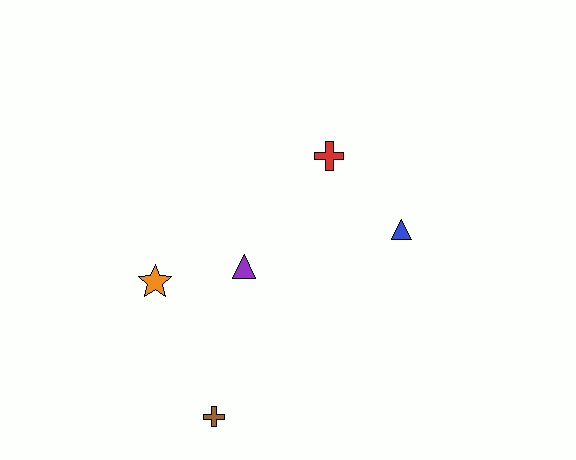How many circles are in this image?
There are no circles.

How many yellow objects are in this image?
There are no yellow objects.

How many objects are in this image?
There are 5 objects.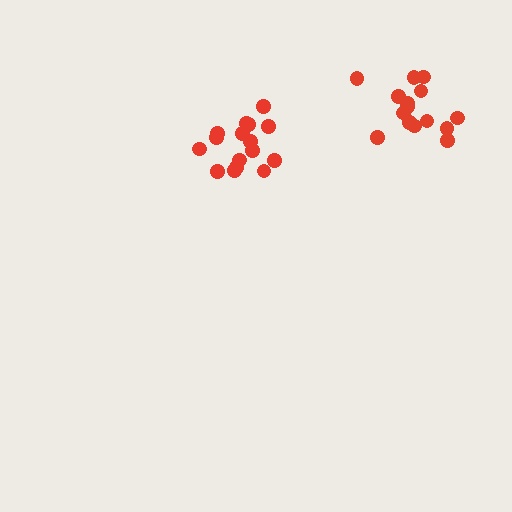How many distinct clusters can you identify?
There are 2 distinct clusters.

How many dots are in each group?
Group 1: 16 dots, Group 2: 15 dots (31 total).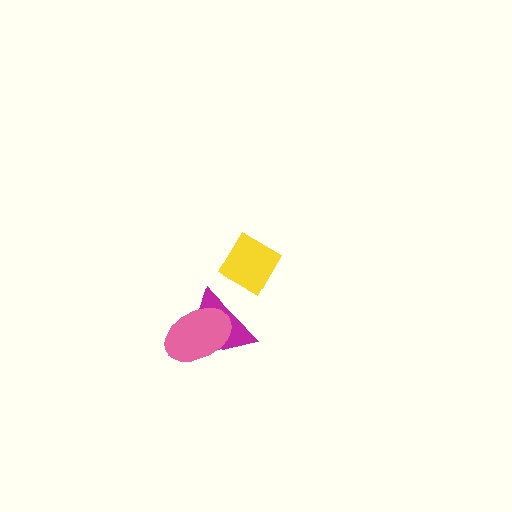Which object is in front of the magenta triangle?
The pink ellipse is in front of the magenta triangle.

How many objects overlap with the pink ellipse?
1 object overlaps with the pink ellipse.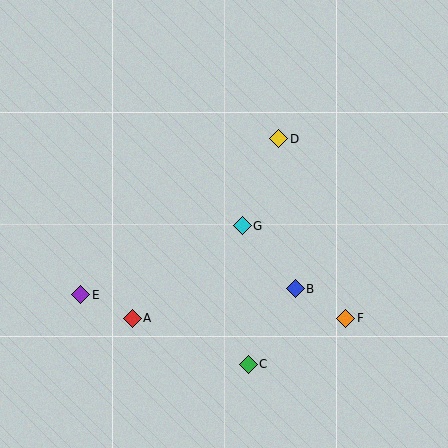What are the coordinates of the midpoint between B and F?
The midpoint between B and F is at (321, 303).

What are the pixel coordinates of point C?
Point C is at (248, 364).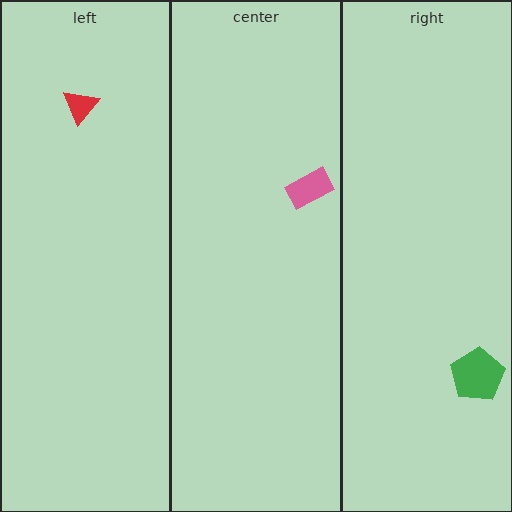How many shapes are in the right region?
1.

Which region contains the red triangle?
The left region.